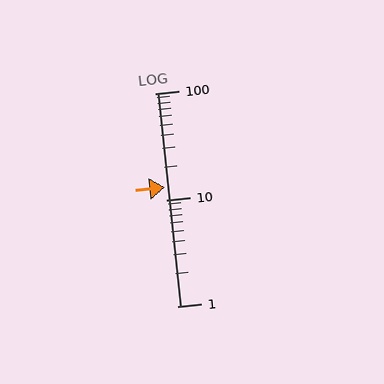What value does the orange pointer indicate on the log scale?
The pointer indicates approximately 13.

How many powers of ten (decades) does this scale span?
The scale spans 2 decades, from 1 to 100.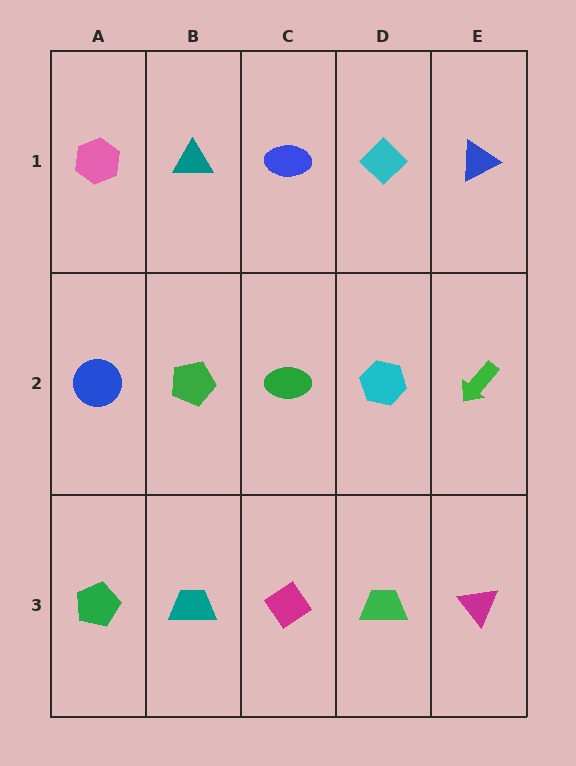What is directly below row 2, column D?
A green trapezoid.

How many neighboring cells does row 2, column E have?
3.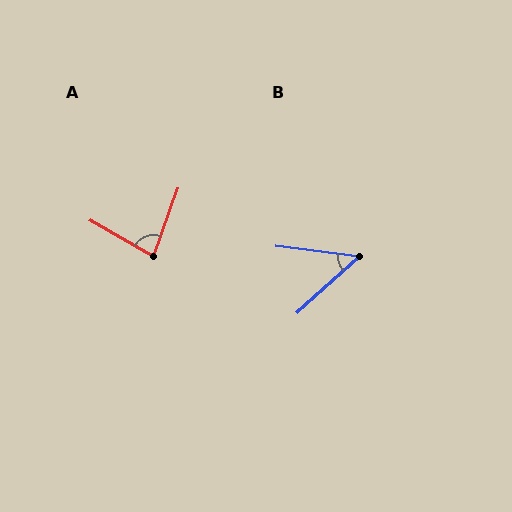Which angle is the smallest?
B, at approximately 50 degrees.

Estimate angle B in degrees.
Approximately 50 degrees.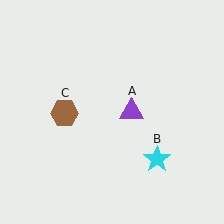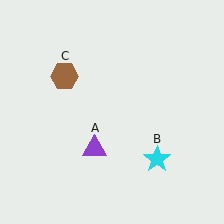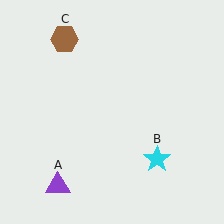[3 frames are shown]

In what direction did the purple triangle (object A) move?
The purple triangle (object A) moved down and to the left.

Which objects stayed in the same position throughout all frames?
Cyan star (object B) remained stationary.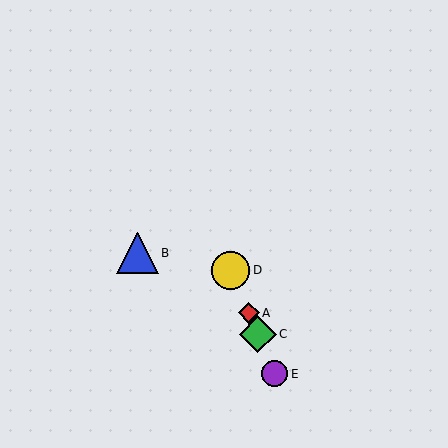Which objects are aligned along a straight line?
Objects A, C, D, E are aligned along a straight line.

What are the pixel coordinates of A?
Object A is at (249, 313).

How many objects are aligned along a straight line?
4 objects (A, C, D, E) are aligned along a straight line.